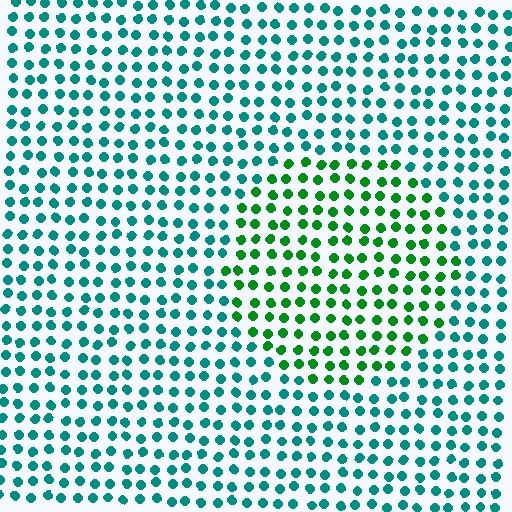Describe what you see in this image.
The image is filled with small teal elements in a uniform arrangement. A circle-shaped region is visible where the elements are tinted to a slightly different hue, forming a subtle color boundary.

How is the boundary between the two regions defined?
The boundary is defined purely by a slight shift in hue (about 45 degrees). Spacing, size, and orientation are identical on both sides.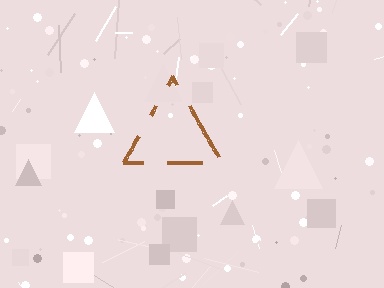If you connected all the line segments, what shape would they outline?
They would outline a triangle.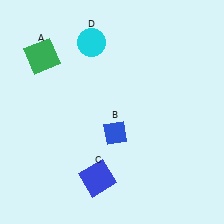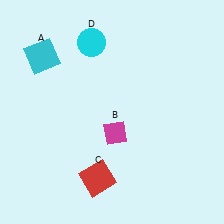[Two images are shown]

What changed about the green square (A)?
In Image 1, A is green. In Image 2, it changed to cyan.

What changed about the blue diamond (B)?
In Image 1, B is blue. In Image 2, it changed to magenta.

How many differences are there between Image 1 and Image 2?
There are 3 differences between the two images.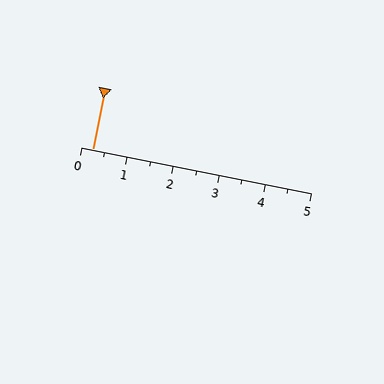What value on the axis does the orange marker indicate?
The marker indicates approximately 0.2.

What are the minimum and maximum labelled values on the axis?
The axis runs from 0 to 5.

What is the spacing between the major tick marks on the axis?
The major ticks are spaced 1 apart.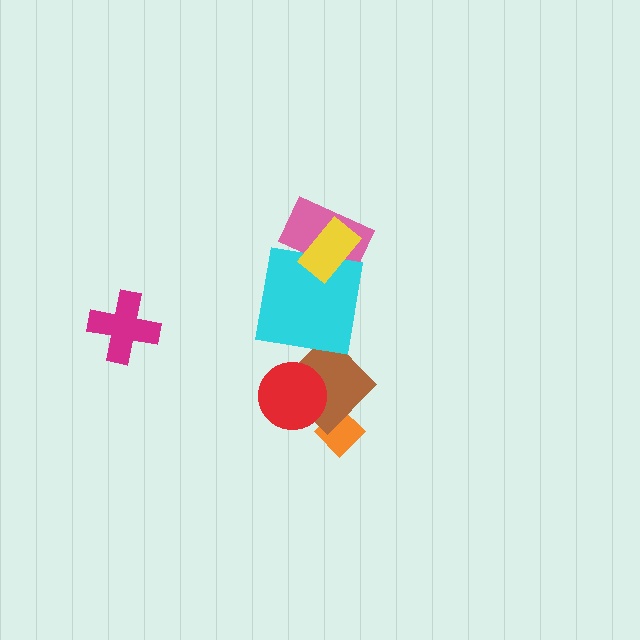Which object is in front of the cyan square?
The yellow rectangle is in front of the cyan square.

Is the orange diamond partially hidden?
Yes, it is partially covered by another shape.